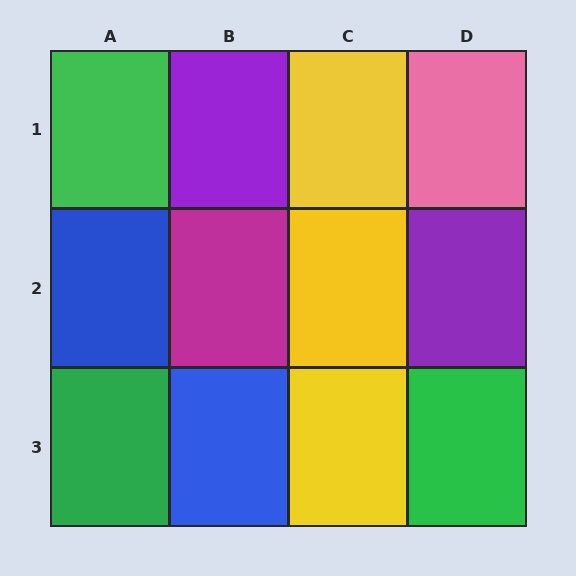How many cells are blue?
2 cells are blue.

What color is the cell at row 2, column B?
Magenta.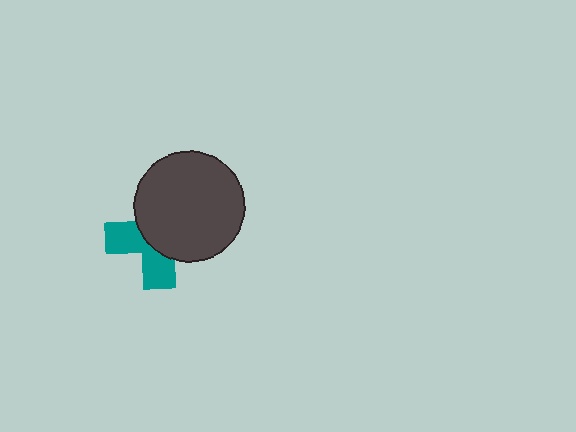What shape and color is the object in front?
The object in front is a dark gray circle.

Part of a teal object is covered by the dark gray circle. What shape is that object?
It is a cross.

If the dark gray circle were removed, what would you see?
You would see the complete teal cross.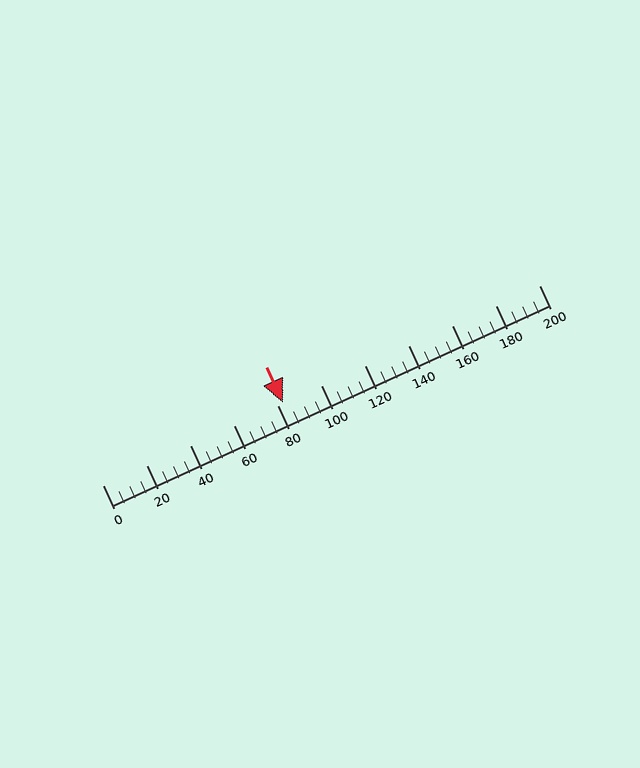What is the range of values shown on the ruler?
The ruler shows values from 0 to 200.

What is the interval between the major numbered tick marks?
The major tick marks are spaced 20 units apart.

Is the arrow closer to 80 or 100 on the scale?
The arrow is closer to 80.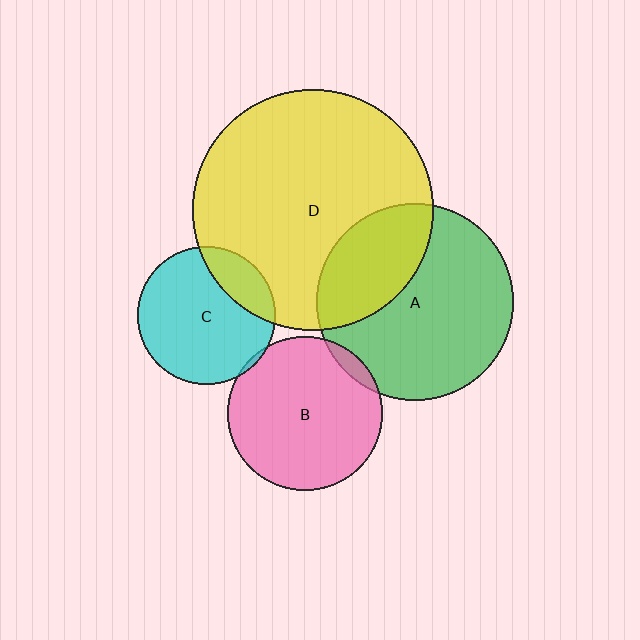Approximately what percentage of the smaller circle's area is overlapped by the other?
Approximately 5%.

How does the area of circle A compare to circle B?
Approximately 1.6 times.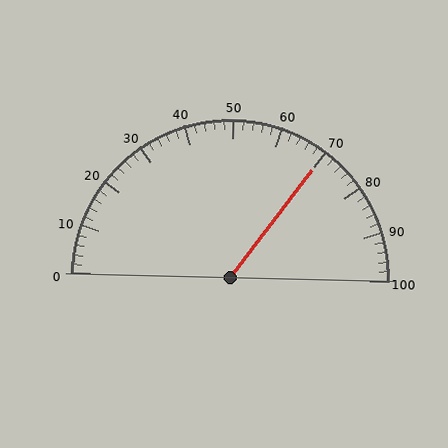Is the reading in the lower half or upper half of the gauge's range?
The reading is in the upper half of the range (0 to 100).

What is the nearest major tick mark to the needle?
The nearest major tick mark is 70.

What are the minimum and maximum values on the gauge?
The gauge ranges from 0 to 100.